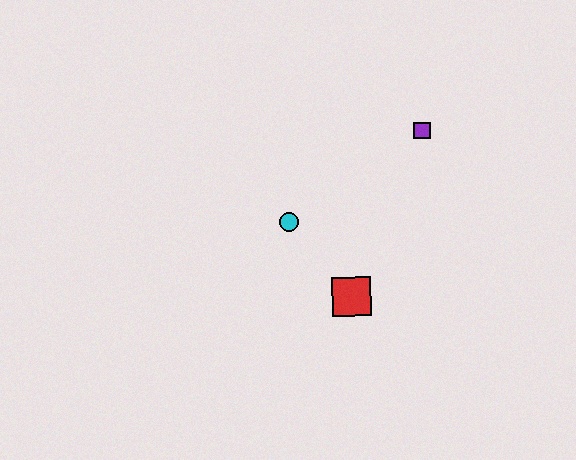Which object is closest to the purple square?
The cyan circle is closest to the purple square.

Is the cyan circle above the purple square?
No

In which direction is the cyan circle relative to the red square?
The cyan circle is above the red square.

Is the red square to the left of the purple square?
Yes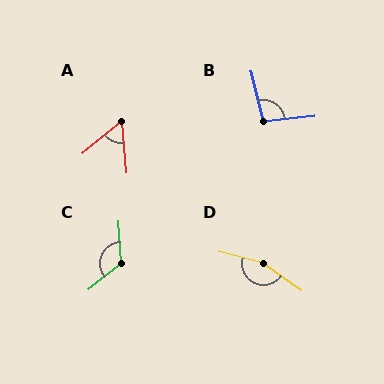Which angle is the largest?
D, at approximately 160 degrees.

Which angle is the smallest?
A, at approximately 55 degrees.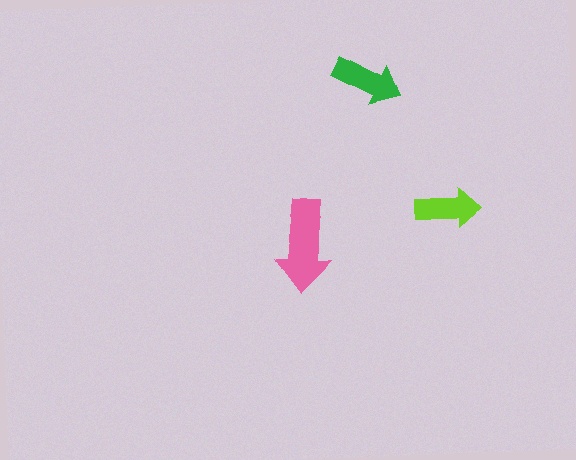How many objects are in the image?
There are 3 objects in the image.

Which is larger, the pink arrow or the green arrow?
The pink one.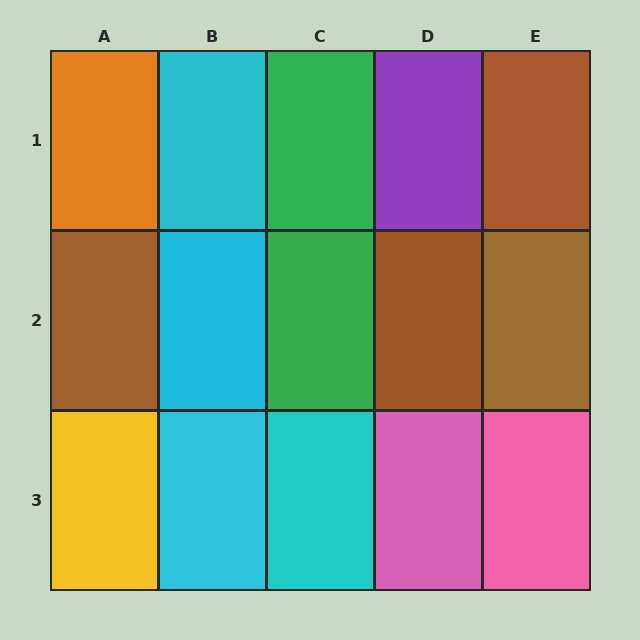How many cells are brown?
4 cells are brown.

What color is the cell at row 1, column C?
Green.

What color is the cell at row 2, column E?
Brown.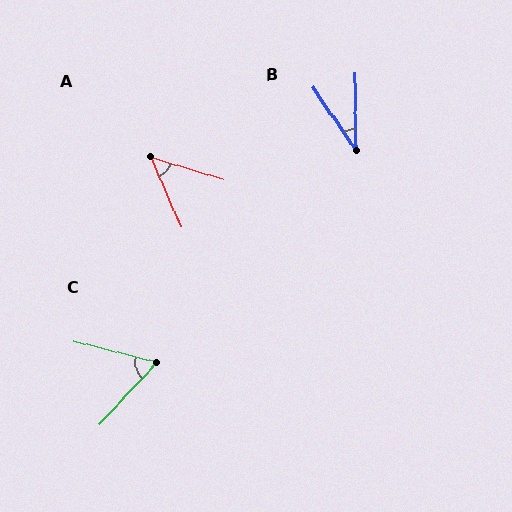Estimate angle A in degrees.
Approximately 49 degrees.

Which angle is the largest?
C, at approximately 62 degrees.